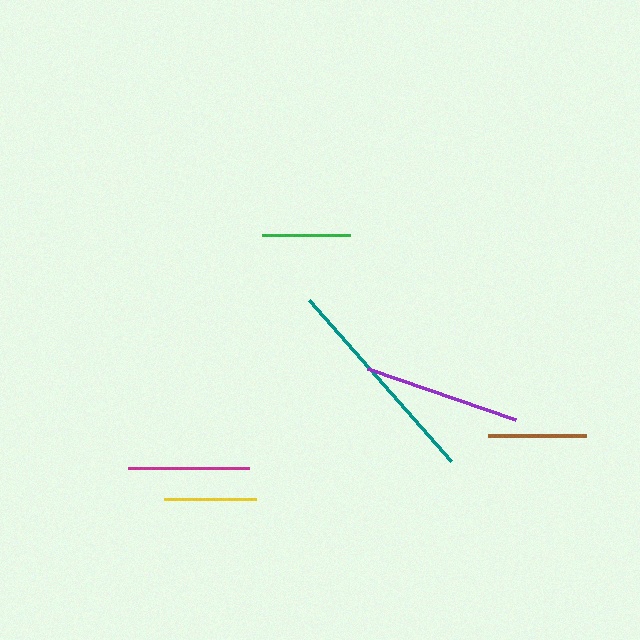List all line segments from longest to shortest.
From longest to shortest: teal, purple, magenta, brown, yellow, green.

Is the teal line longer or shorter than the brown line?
The teal line is longer than the brown line.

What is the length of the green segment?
The green segment is approximately 87 pixels long.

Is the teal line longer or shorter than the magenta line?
The teal line is longer than the magenta line.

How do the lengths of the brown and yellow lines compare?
The brown and yellow lines are approximately the same length.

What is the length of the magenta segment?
The magenta segment is approximately 121 pixels long.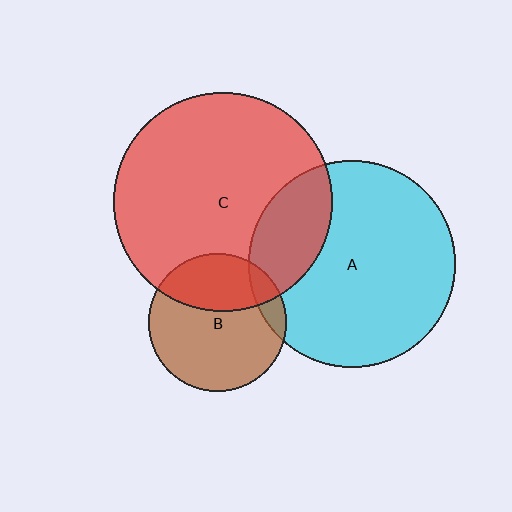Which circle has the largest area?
Circle C (red).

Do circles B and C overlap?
Yes.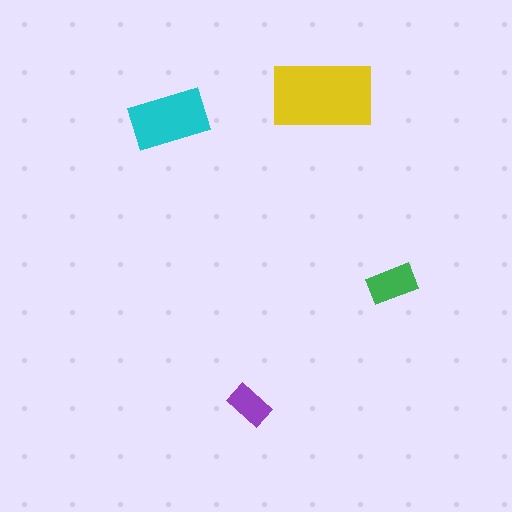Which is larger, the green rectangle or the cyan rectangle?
The cyan one.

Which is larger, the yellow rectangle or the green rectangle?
The yellow one.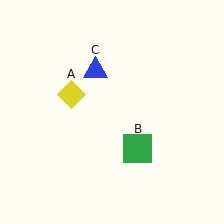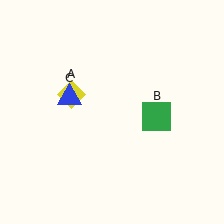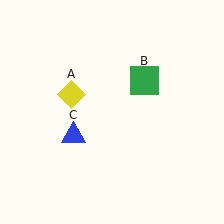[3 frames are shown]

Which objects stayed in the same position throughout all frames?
Yellow diamond (object A) remained stationary.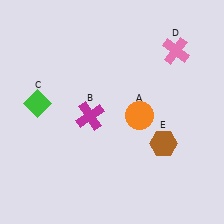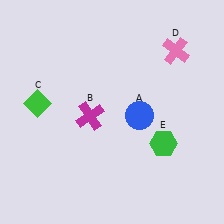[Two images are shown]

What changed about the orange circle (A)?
In Image 1, A is orange. In Image 2, it changed to blue.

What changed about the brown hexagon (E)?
In Image 1, E is brown. In Image 2, it changed to green.